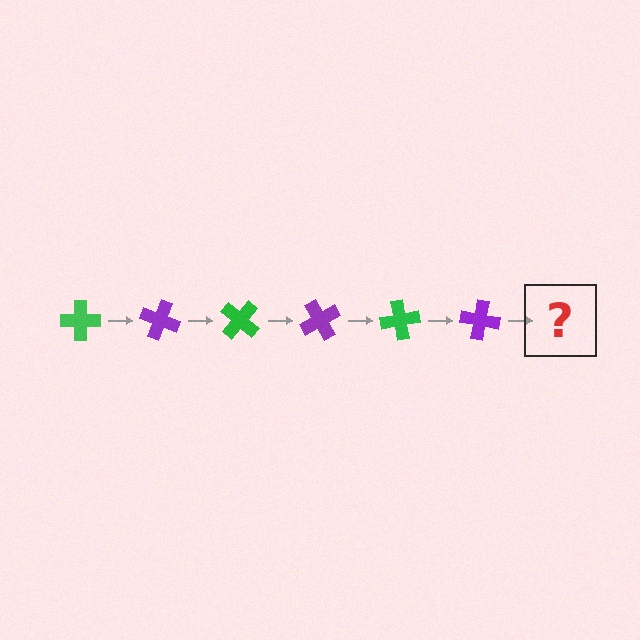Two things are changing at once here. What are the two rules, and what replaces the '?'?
The two rules are that it rotates 20 degrees each step and the color cycles through green and purple. The '?' should be a green cross, rotated 120 degrees from the start.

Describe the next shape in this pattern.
It should be a green cross, rotated 120 degrees from the start.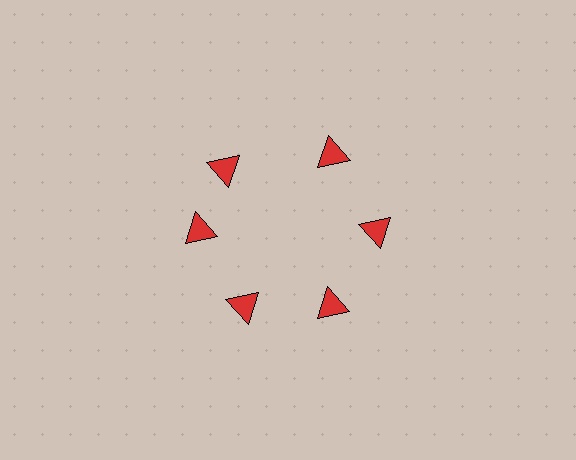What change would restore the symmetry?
The symmetry would be restored by rotating it back into even spacing with its neighbors so that all 6 triangles sit at equal angles and equal distance from the center.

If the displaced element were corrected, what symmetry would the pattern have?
It would have 6-fold rotational symmetry — the pattern would map onto itself every 60 degrees.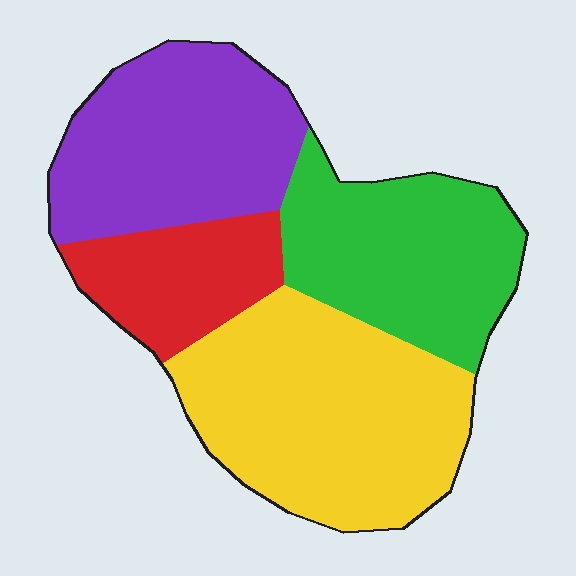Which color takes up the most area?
Yellow, at roughly 35%.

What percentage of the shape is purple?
Purple covers around 25% of the shape.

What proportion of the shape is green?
Green takes up about one quarter (1/4) of the shape.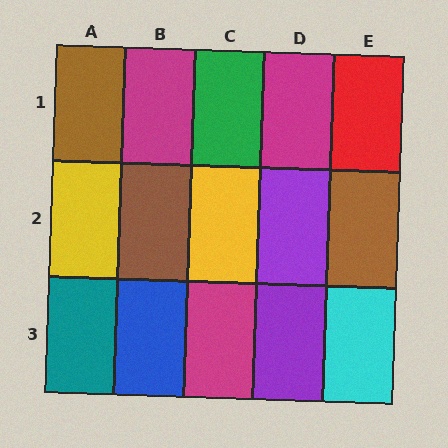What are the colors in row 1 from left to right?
Brown, magenta, green, magenta, red.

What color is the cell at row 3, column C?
Magenta.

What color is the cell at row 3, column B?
Blue.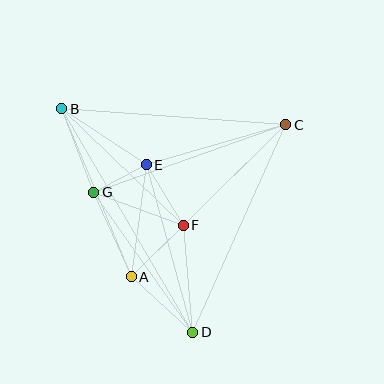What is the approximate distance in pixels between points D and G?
The distance between D and G is approximately 171 pixels.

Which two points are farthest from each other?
Points B and D are farthest from each other.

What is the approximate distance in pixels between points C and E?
The distance between C and E is approximately 145 pixels.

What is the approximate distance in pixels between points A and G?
The distance between A and G is approximately 92 pixels.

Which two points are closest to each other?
Points E and G are closest to each other.